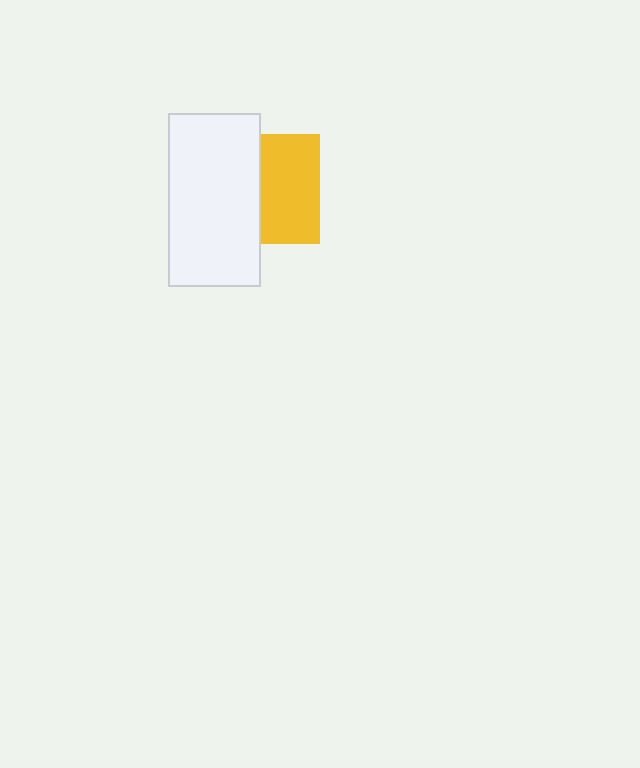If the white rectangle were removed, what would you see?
You would see the complete yellow square.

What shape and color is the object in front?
The object in front is a white rectangle.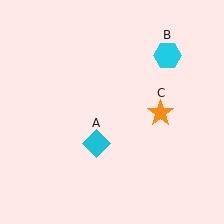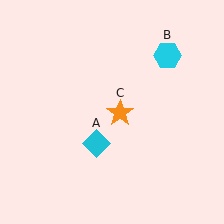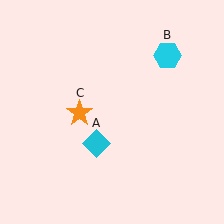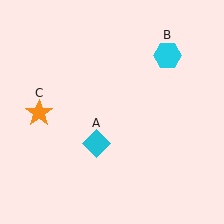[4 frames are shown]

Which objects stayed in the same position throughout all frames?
Cyan diamond (object A) and cyan hexagon (object B) remained stationary.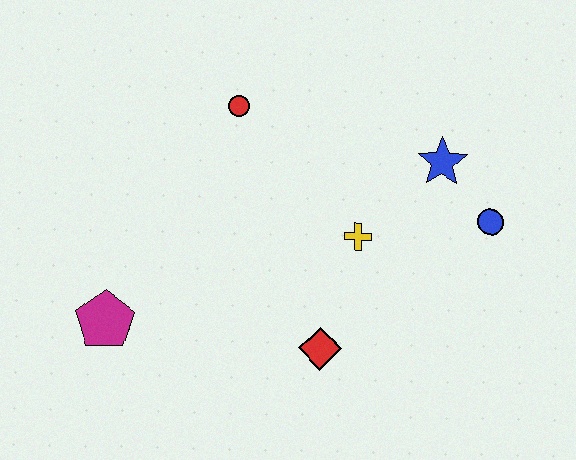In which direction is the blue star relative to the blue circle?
The blue star is above the blue circle.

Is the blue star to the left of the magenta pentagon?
No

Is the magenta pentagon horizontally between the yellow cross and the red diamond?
No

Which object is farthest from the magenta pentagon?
The blue circle is farthest from the magenta pentagon.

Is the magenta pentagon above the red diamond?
Yes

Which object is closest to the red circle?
The yellow cross is closest to the red circle.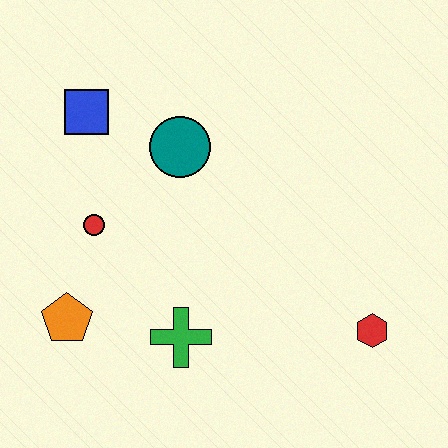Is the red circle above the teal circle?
No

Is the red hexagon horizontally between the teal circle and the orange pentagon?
No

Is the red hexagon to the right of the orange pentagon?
Yes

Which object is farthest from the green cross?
The blue square is farthest from the green cross.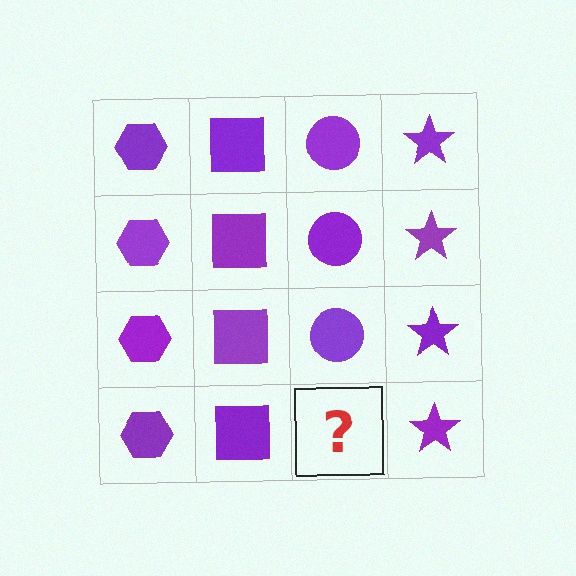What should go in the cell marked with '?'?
The missing cell should contain a purple circle.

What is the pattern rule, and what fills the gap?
The rule is that each column has a consistent shape. The gap should be filled with a purple circle.